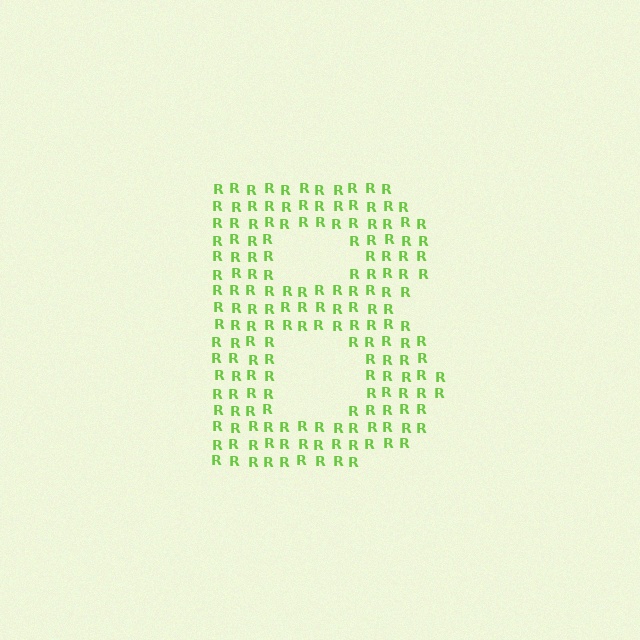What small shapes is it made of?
It is made of small letter R's.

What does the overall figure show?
The overall figure shows the letter B.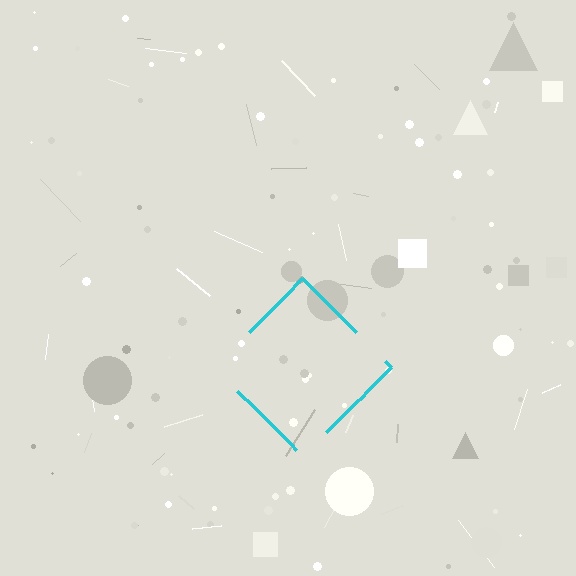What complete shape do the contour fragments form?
The contour fragments form a diamond.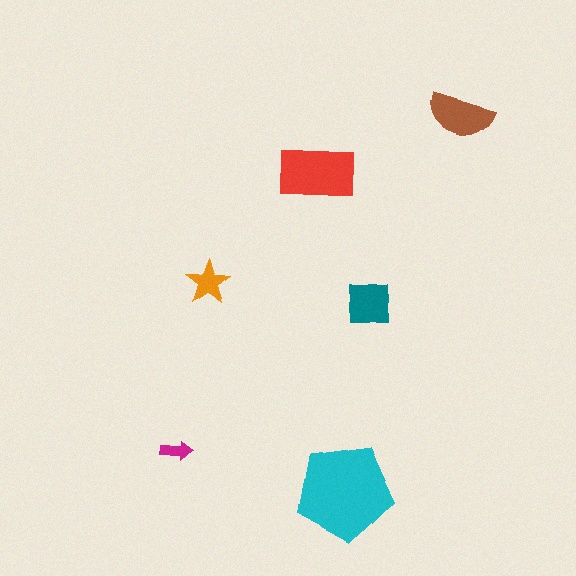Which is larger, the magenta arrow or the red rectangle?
The red rectangle.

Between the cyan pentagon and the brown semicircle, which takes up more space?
The cyan pentagon.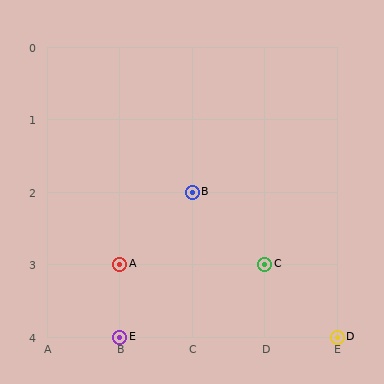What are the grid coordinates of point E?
Point E is at grid coordinates (B, 4).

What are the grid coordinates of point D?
Point D is at grid coordinates (E, 4).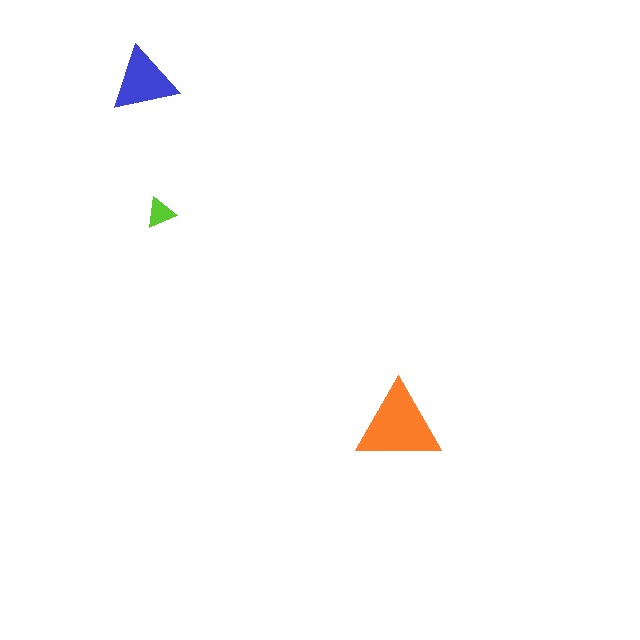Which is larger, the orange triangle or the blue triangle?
The orange one.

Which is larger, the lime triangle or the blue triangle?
The blue one.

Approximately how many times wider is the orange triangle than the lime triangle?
About 3 times wider.